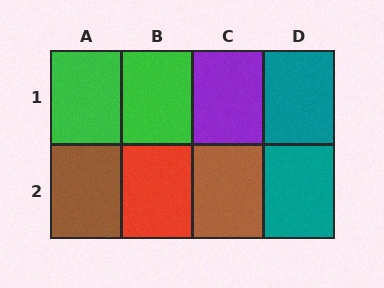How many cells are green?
2 cells are green.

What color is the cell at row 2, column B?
Red.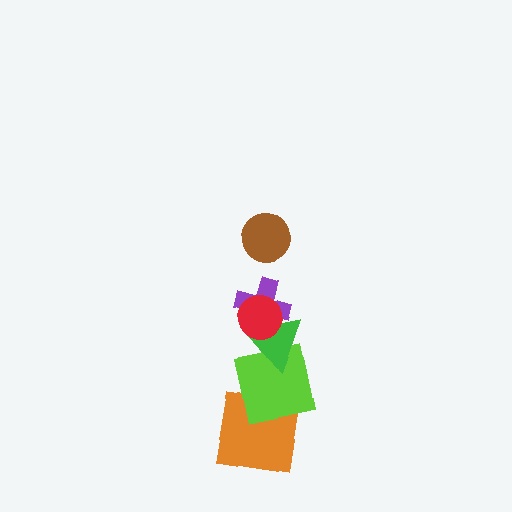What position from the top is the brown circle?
The brown circle is 1st from the top.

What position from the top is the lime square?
The lime square is 5th from the top.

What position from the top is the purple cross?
The purple cross is 3rd from the top.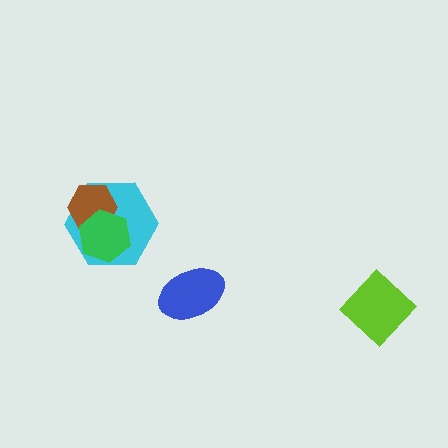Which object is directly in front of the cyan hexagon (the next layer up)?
The brown hexagon is directly in front of the cyan hexagon.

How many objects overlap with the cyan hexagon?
2 objects overlap with the cyan hexagon.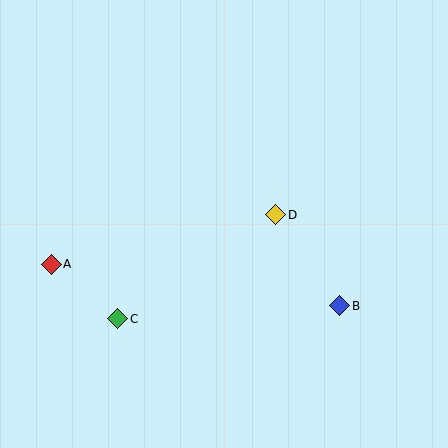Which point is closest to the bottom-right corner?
Point B is closest to the bottom-right corner.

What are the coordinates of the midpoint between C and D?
The midpoint between C and D is at (197, 267).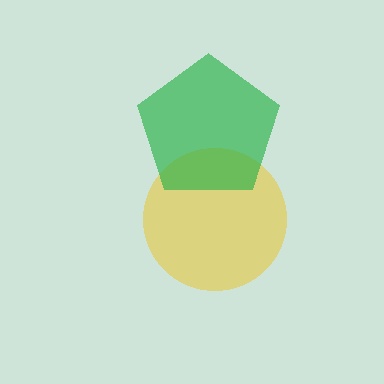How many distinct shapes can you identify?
There are 2 distinct shapes: a yellow circle, a green pentagon.